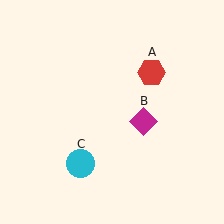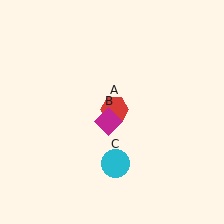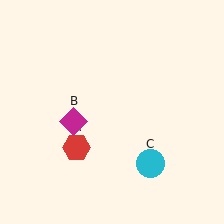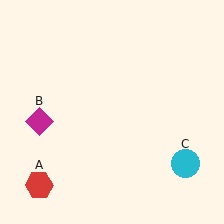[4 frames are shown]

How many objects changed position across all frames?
3 objects changed position: red hexagon (object A), magenta diamond (object B), cyan circle (object C).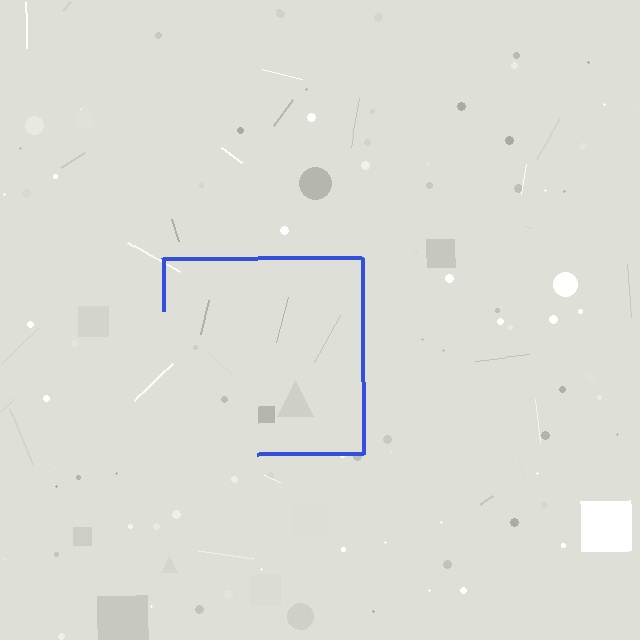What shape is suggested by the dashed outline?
The dashed outline suggests a square.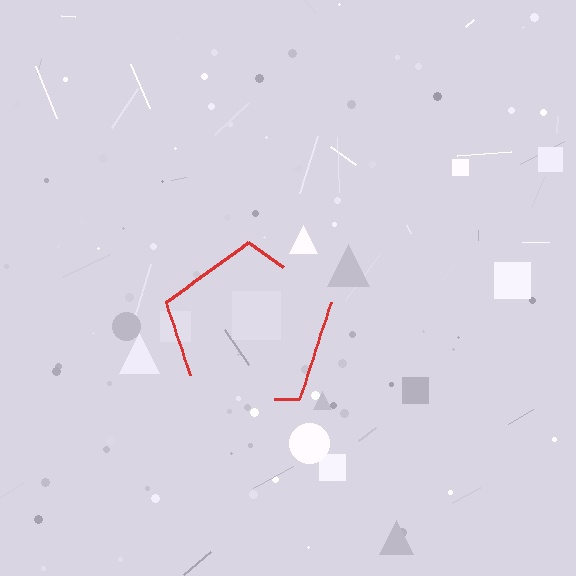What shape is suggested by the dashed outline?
The dashed outline suggests a pentagon.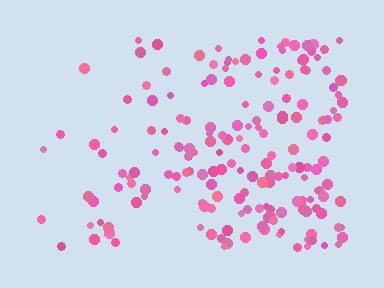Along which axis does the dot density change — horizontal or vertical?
Horizontal.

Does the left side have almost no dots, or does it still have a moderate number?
Still a moderate number, just noticeably fewer than the right.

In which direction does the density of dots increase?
From left to right, with the right side densest.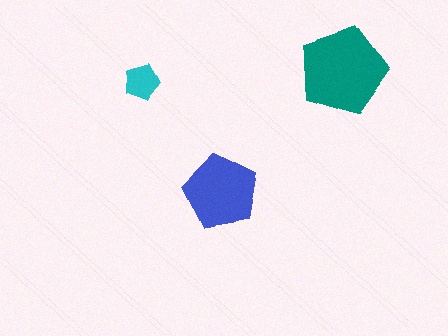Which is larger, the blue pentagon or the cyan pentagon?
The blue one.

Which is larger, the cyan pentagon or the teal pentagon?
The teal one.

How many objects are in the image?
There are 3 objects in the image.